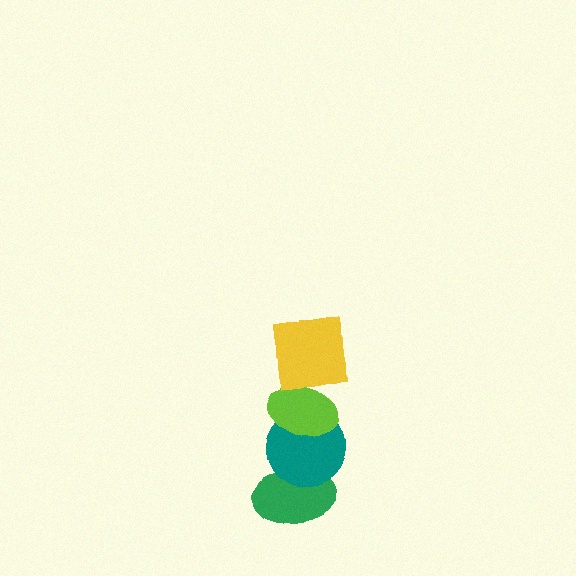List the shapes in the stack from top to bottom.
From top to bottom: the yellow square, the lime ellipse, the teal circle, the green ellipse.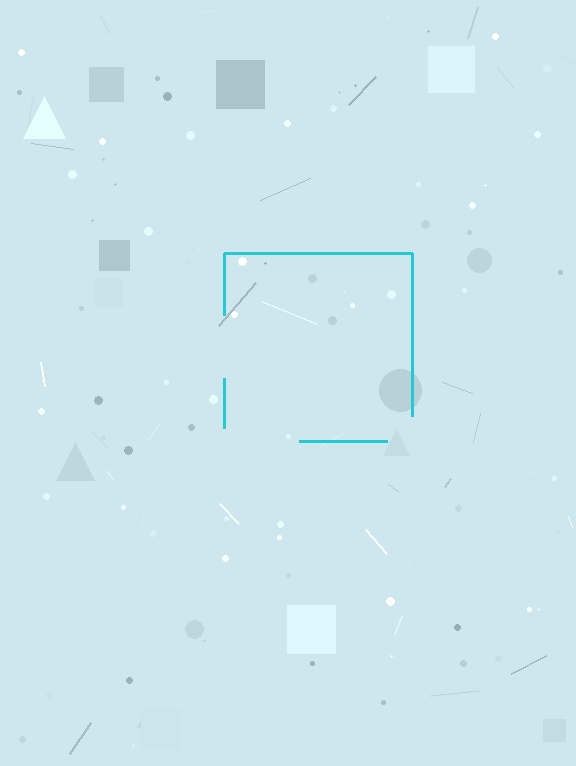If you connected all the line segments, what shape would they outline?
They would outline a square.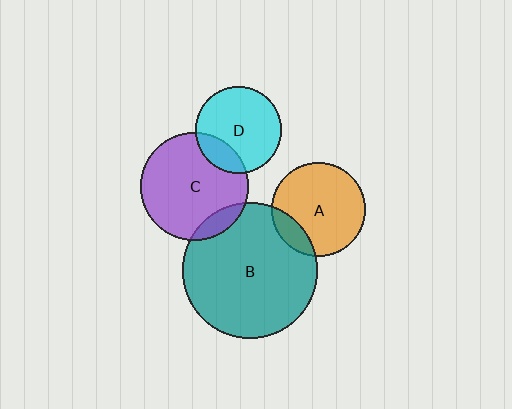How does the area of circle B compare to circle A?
Approximately 2.1 times.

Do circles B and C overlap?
Yes.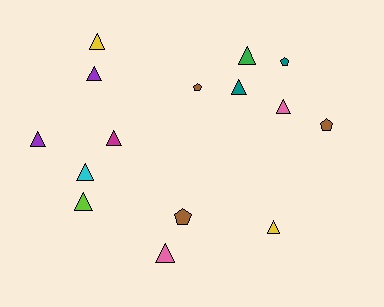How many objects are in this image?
There are 15 objects.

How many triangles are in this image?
There are 11 triangles.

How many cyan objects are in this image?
There is 1 cyan object.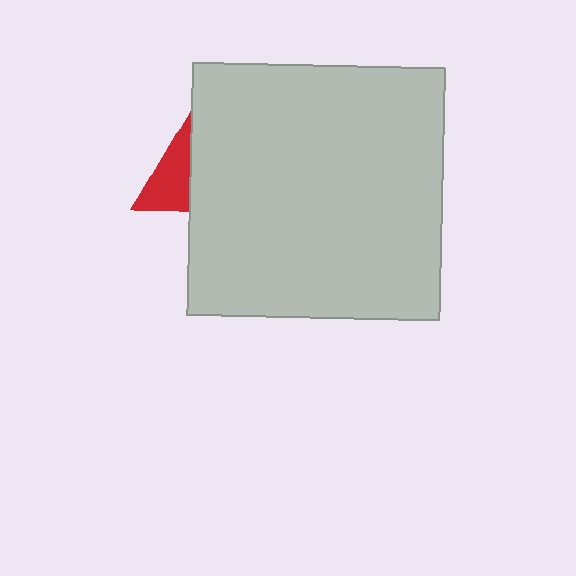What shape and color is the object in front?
The object in front is a light gray square.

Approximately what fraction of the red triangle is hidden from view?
Roughly 63% of the red triangle is hidden behind the light gray square.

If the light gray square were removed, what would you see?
You would see the complete red triangle.